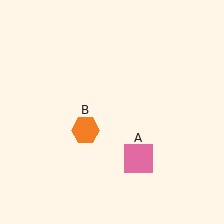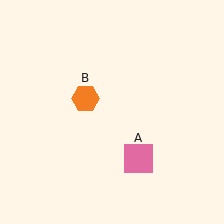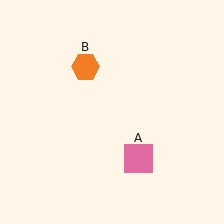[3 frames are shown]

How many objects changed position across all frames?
1 object changed position: orange hexagon (object B).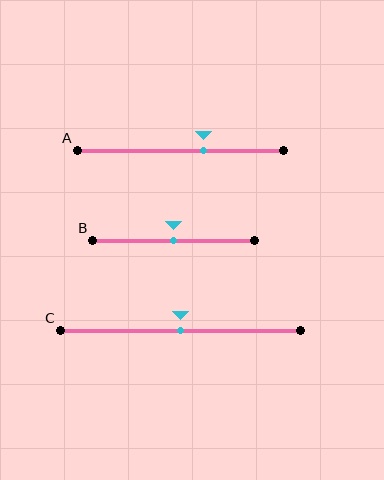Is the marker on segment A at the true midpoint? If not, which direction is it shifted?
No, the marker on segment A is shifted to the right by about 11% of the segment length.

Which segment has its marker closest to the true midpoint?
Segment B has its marker closest to the true midpoint.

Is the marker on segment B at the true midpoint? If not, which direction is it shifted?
Yes, the marker on segment B is at the true midpoint.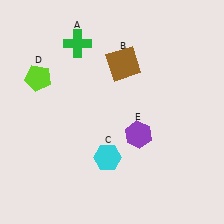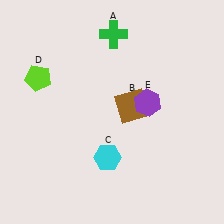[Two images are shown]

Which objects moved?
The objects that moved are: the green cross (A), the brown square (B), the purple hexagon (E).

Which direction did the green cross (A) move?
The green cross (A) moved right.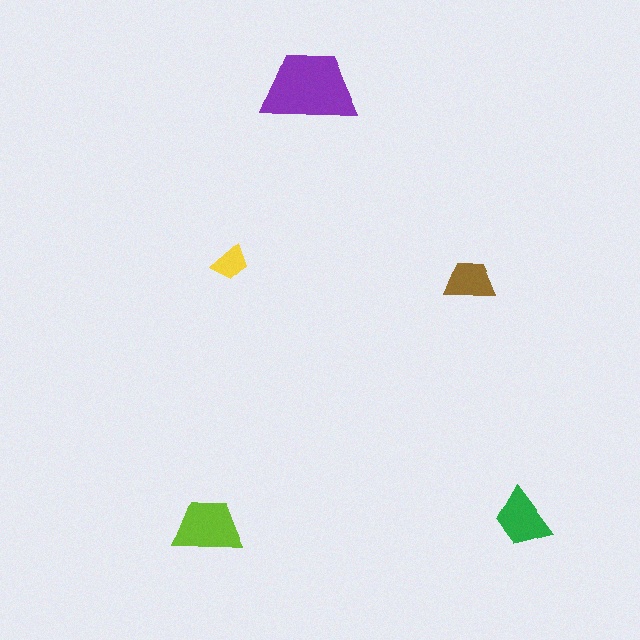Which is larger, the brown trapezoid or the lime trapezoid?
The lime one.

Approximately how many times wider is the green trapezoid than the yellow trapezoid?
About 1.5 times wider.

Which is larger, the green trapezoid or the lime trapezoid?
The lime one.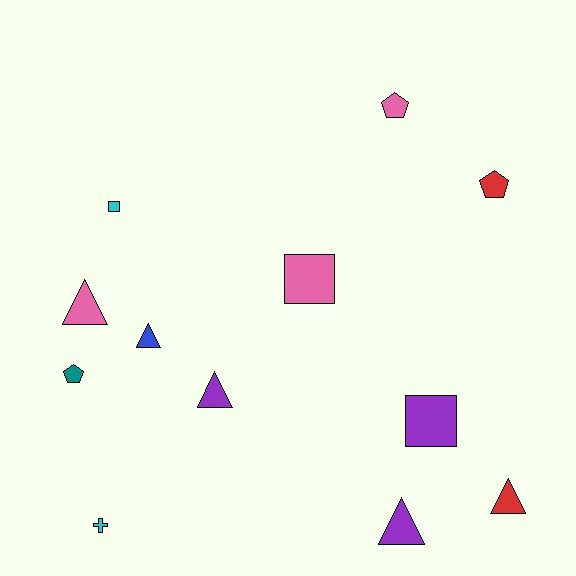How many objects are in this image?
There are 12 objects.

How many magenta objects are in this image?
There are no magenta objects.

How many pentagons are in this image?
There are 3 pentagons.